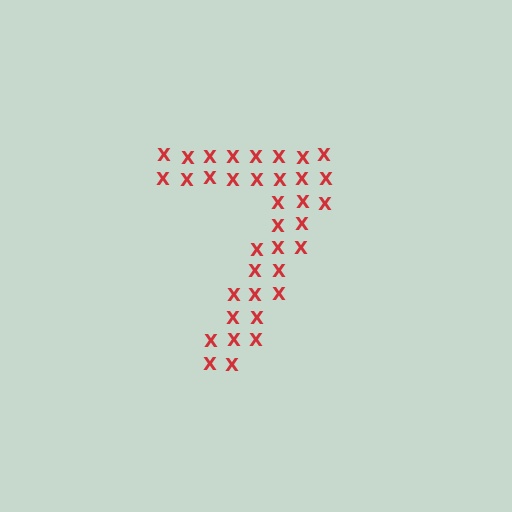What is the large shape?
The large shape is the digit 7.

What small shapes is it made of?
It is made of small letter X's.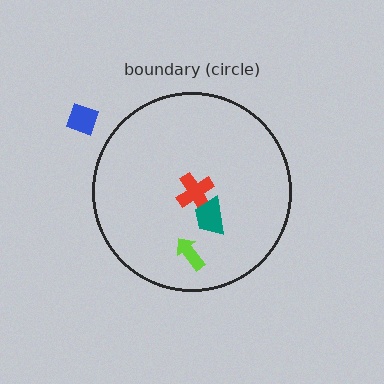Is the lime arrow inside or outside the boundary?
Inside.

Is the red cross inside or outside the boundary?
Inside.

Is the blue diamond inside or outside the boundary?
Outside.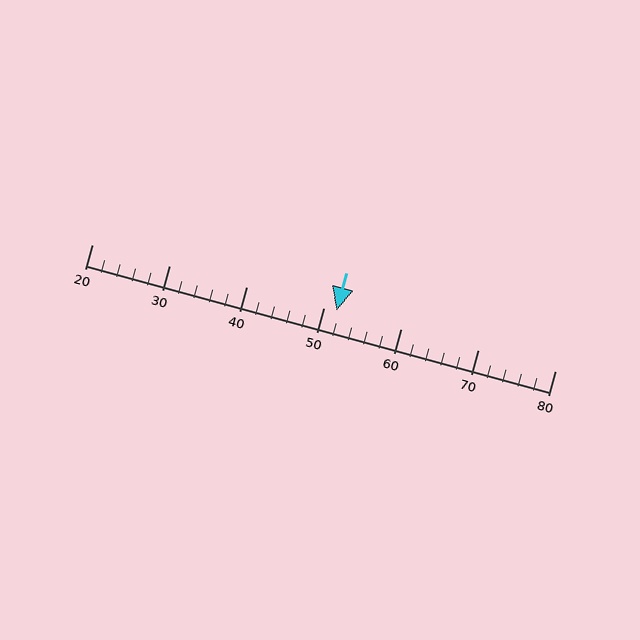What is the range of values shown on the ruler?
The ruler shows values from 20 to 80.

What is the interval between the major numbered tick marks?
The major tick marks are spaced 10 units apart.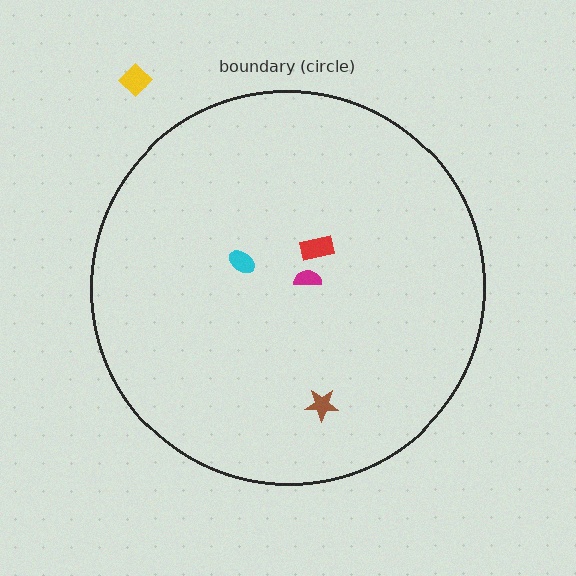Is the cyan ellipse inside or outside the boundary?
Inside.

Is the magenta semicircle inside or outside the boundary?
Inside.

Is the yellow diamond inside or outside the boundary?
Outside.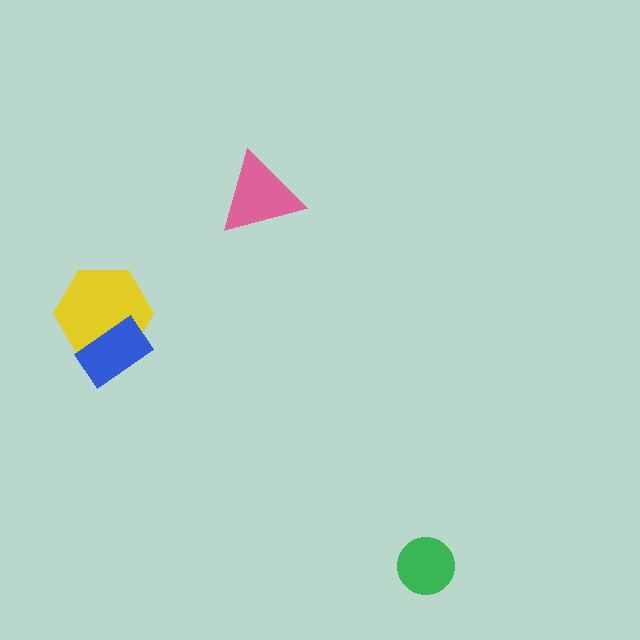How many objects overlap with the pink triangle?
0 objects overlap with the pink triangle.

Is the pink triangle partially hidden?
No, no other shape covers it.